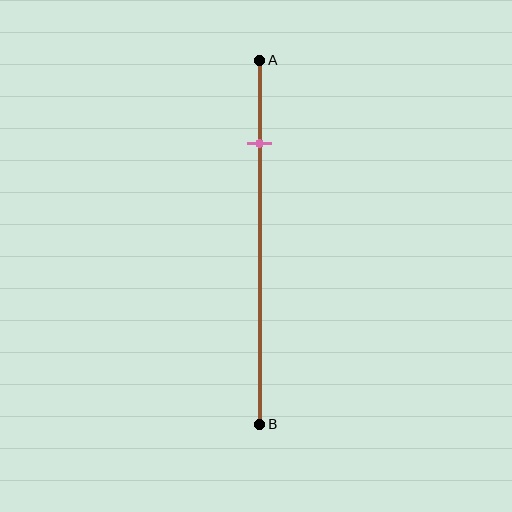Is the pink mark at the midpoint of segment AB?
No, the mark is at about 25% from A, not at the 50% midpoint.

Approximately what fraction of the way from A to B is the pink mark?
The pink mark is approximately 25% of the way from A to B.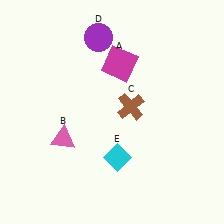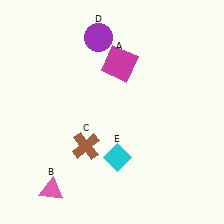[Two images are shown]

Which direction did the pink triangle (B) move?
The pink triangle (B) moved down.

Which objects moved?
The objects that moved are: the pink triangle (B), the brown cross (C).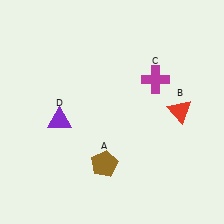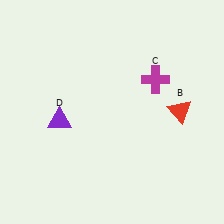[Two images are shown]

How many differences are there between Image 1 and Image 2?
There is 1 difference between the two images.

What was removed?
The brown pentagon (A) was removed in Image 2.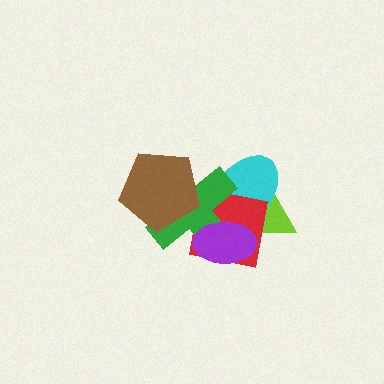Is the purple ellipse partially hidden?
No, no other shape covers it.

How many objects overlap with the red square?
4 objects overlap with the red square.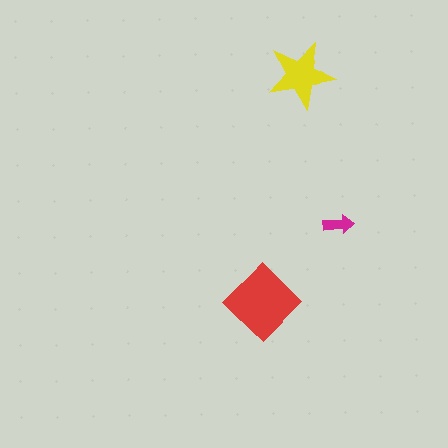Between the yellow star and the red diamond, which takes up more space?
The red diamond.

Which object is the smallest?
The magenta arrow.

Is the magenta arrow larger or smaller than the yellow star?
Smaller.